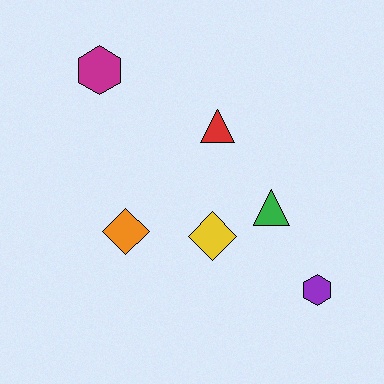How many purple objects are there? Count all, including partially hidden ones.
There is 1 purple object.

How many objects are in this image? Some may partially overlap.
There are 6 objects.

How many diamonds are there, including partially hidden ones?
There are 2 diamonds.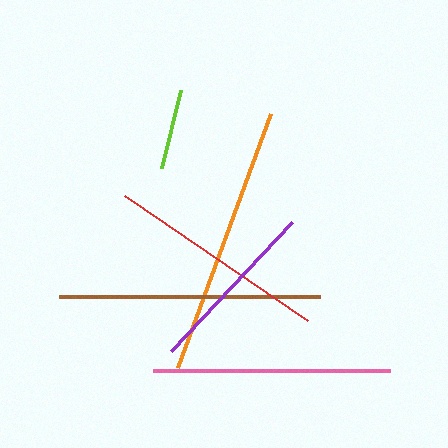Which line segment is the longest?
The orange line is the longest at approximately 271 pixels.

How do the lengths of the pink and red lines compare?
The pink and red lines are approximately the same length.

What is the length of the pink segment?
The pink segment is approximately 238 pixels long.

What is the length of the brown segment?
The brown segment is approximately 260 pixels long.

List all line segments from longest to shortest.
From longest to shortest: orange, brown, pink, red, purple, lime.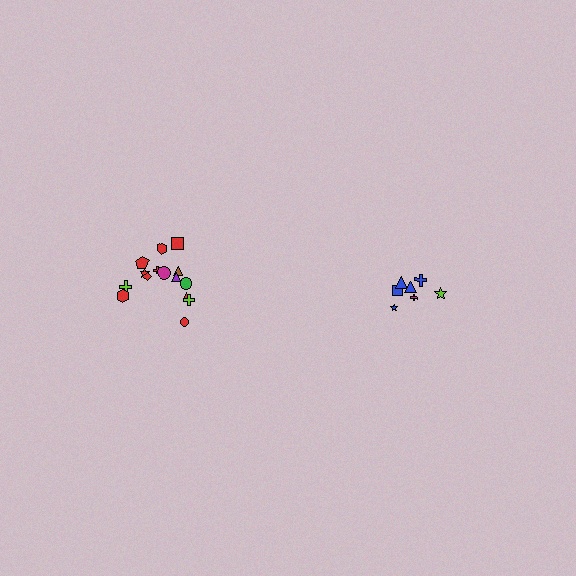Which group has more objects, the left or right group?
The left group.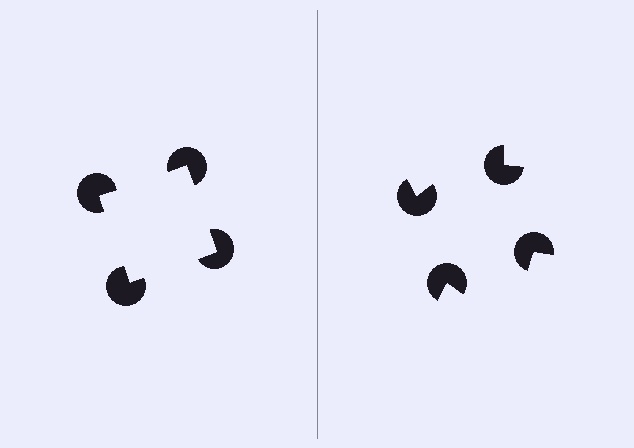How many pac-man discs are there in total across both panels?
8 — 4 on each side.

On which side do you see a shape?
An illusory square appears on the left side. On the right side the wedge cuts are rotated, so no coherent shape forms.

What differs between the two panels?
The pac-man discs are positioned identically on both sides; only the wedge orientations differ. On the left they align to a square; on the right they are misaligned.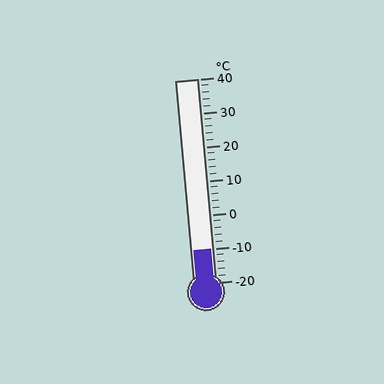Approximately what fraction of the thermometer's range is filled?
The thermometer is filled to approximately 15% of its range.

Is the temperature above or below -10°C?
The temperature is at -10°C.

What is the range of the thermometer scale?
The thermometer scale ranges from -20°C to 40°C.